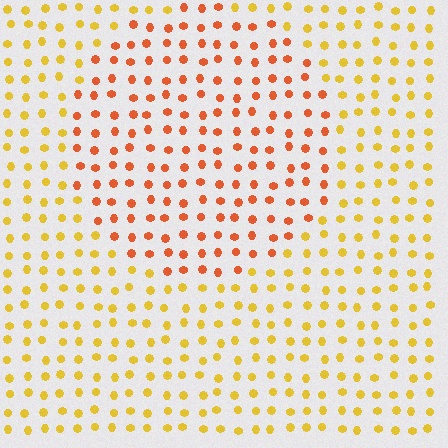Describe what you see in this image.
The image is filled with small yellow elements in a uniform arrangement. A circle-shaped region is visible where the elements are tinted to a slightly different hue, forming a subtle color boundary.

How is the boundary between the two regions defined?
The boundary is defined purely by a slight shift in hue (about 35 degrees). Spacing, size, and orientation are identical on both sides.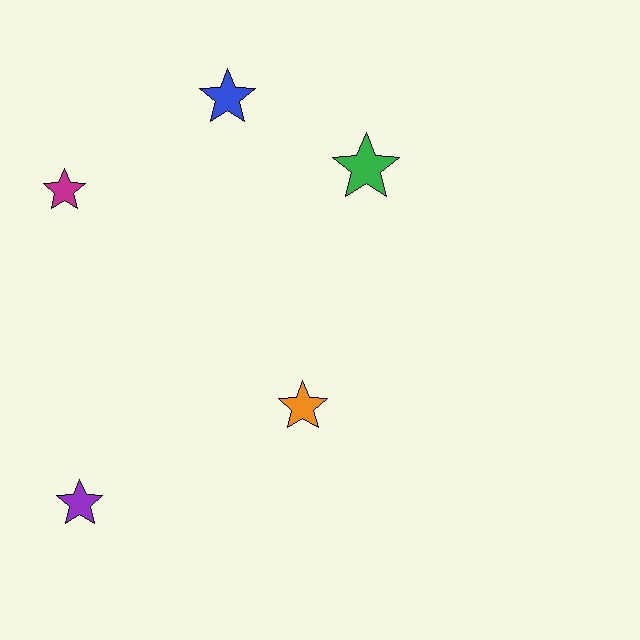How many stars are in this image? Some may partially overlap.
There are 5 stars.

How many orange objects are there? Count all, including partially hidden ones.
There is 1 orange object.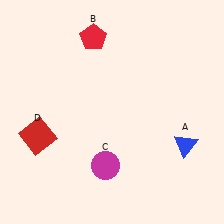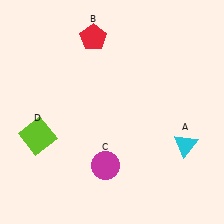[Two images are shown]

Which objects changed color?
A changed from blue to cyan. D changed from red to lime.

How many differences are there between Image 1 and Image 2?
There are 2 differences between the two images.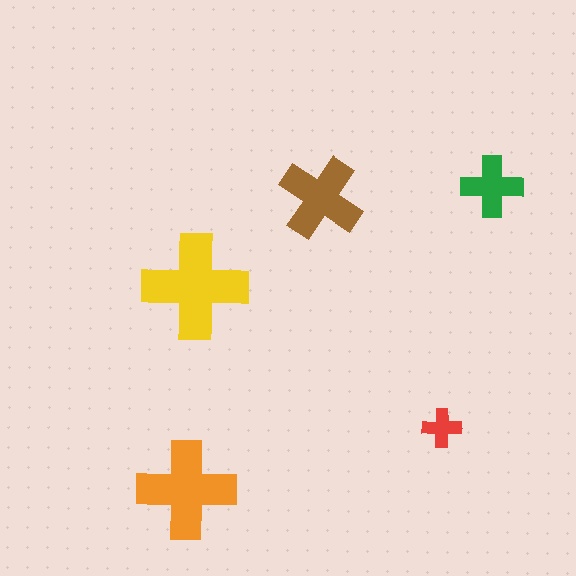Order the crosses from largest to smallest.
the yellow one, the orange one, the brown one, the green one, the red one.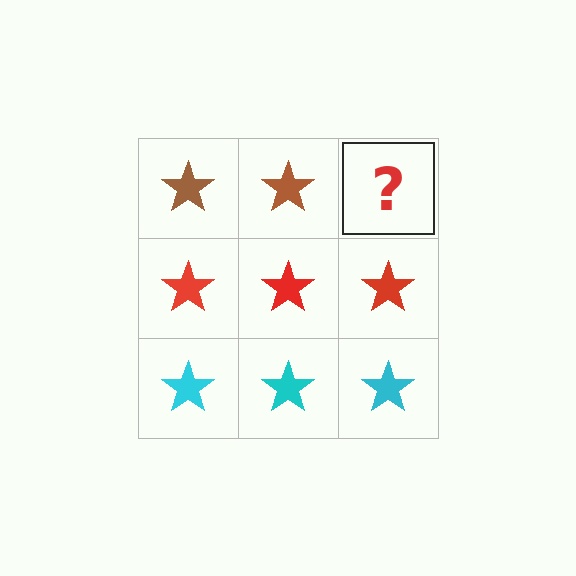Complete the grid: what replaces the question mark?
The question mark should be replaced with a brown star.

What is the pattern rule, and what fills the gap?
The rule is that each row has a consistent color. The gap should be filled with a brown star.